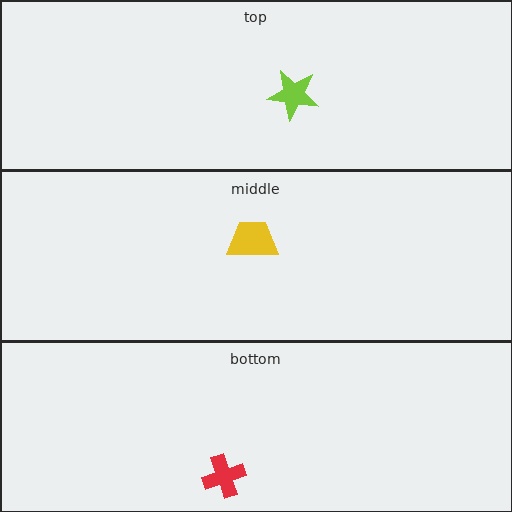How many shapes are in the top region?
1.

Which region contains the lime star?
The top region.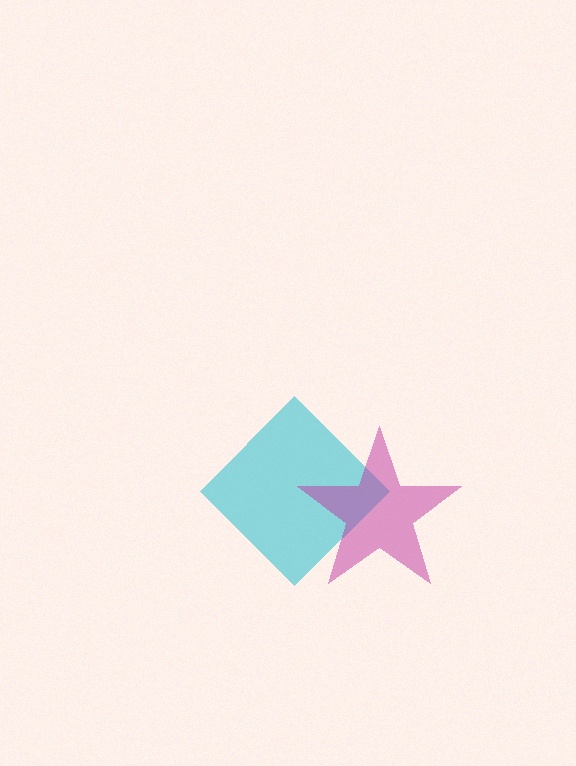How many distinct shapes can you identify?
There are 2 distinct shapes: a cyan diamond, a magenta star.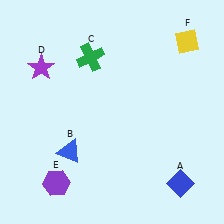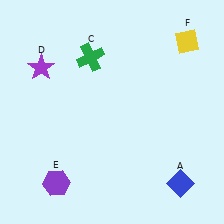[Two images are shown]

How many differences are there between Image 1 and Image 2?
There is 1 difference between the two images.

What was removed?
The blue triangle (B) was removed in Image 2.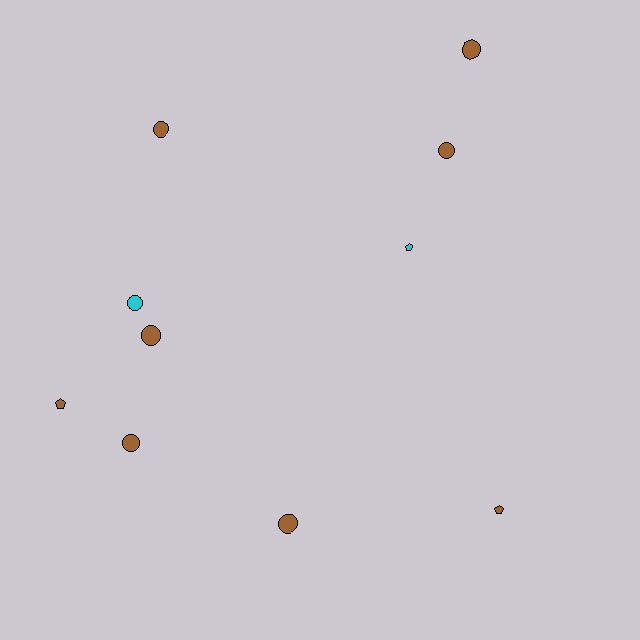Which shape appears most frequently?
Circle, with 7 objects.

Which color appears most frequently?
Brown, with 8 objects.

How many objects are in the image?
There are 10 objects.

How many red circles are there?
There are no red circles.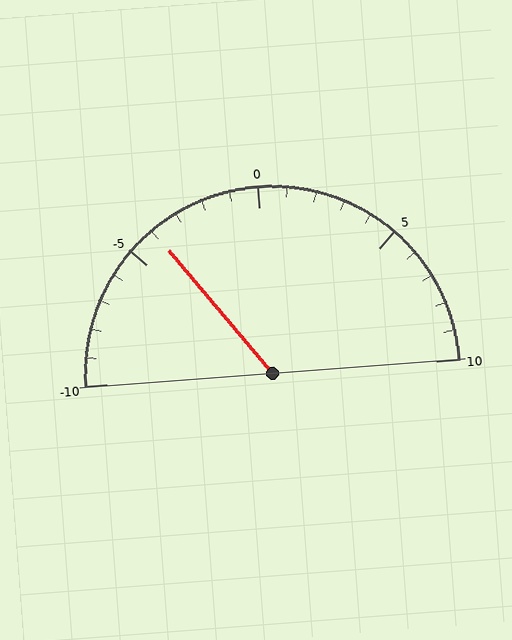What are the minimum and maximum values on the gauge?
The gauge ranges from -10 to 10.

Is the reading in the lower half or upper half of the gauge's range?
The reading is in the lower half of the range (-10 to 10).